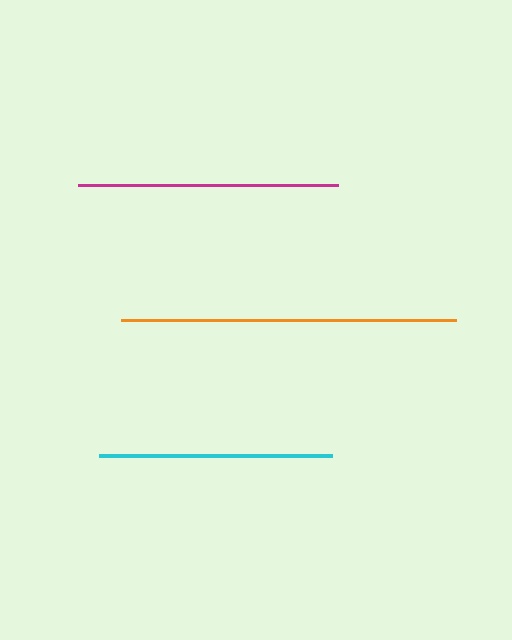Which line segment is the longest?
The orange line is the longest at approximately 335 pixels.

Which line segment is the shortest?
The cyan line is the shortest at approximately 233 pixels.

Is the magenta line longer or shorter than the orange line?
The orange line is longer than the magenta line.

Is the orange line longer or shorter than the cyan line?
The orange line is longer than the cyan line.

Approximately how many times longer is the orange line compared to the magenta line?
The orange line is approximately 1.3 times the length of the magenta line.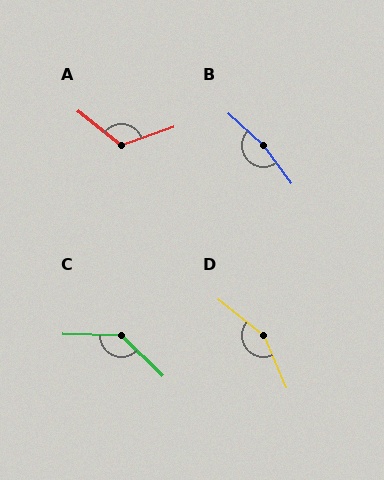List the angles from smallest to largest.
A (122°), C (137°), D (152°), B (169°).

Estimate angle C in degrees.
Approximately 137 degrees.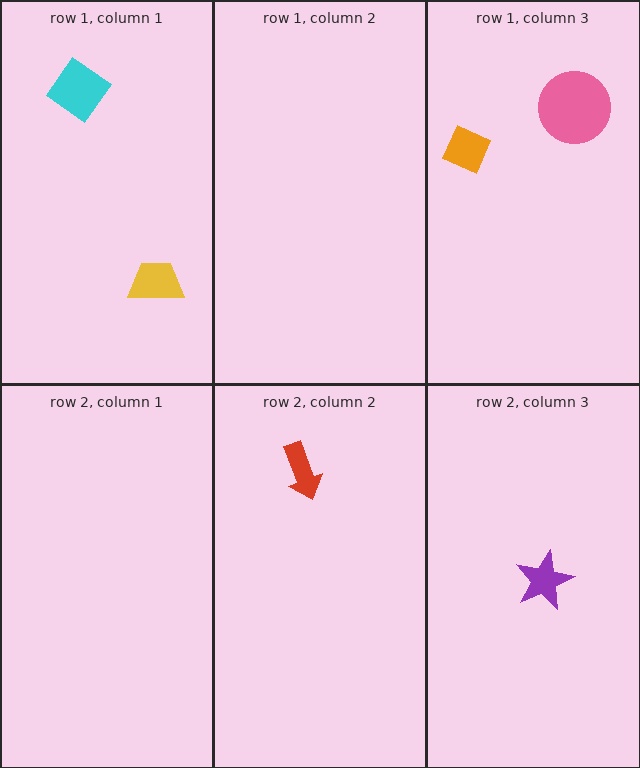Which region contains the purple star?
The row 2, column 3 region.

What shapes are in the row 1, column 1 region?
The yellow trapezoid, the cyan diamond.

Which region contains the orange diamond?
The row 1, column 3 region.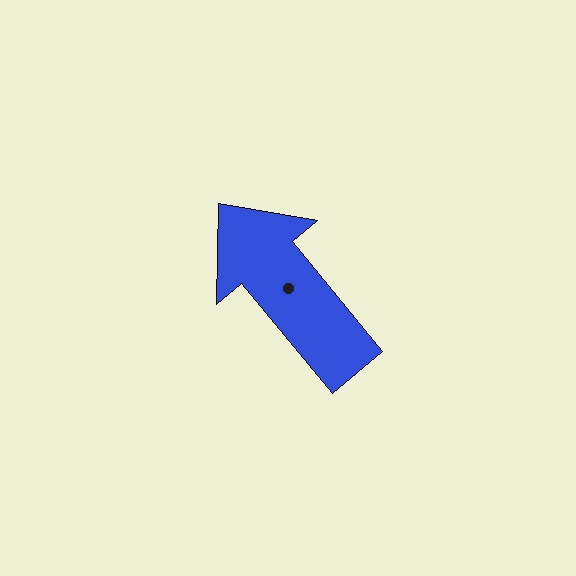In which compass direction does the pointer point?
Northwest.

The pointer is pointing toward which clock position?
Roughly 11 o'clock.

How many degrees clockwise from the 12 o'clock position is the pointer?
Approximately 320 degrees.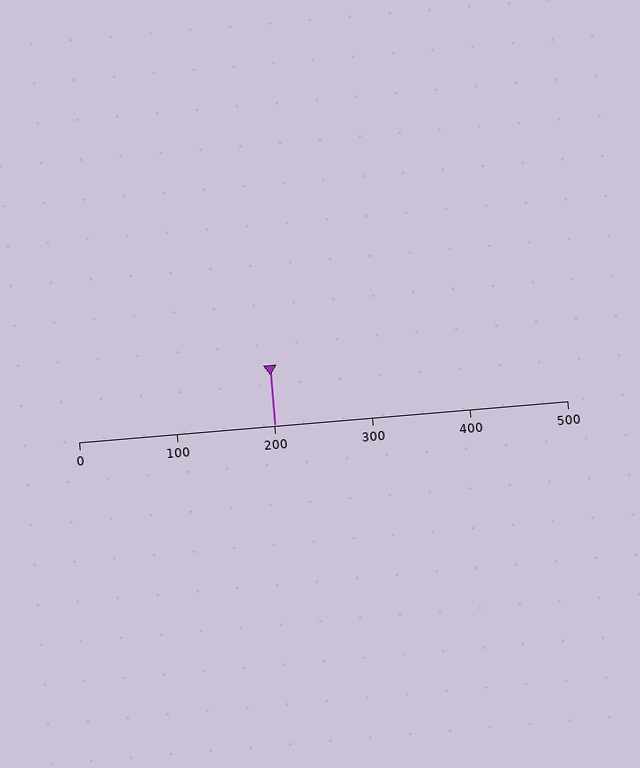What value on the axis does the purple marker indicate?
The marker indicates approximately 200.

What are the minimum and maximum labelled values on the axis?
The axis runs from 0 to 500.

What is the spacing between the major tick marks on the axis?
The major ticks are spaced 100 apart.